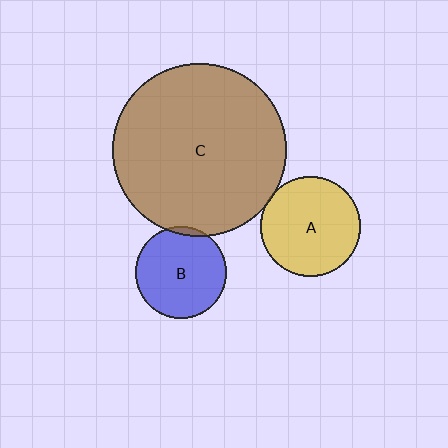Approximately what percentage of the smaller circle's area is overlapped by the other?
Approximately 5%.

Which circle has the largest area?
Circle C (brown).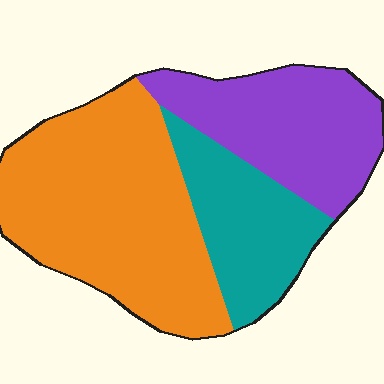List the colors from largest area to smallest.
From largest to smallest: orange, purple, teal.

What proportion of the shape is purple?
Purple takes up about one quarter (1/4) of the shape.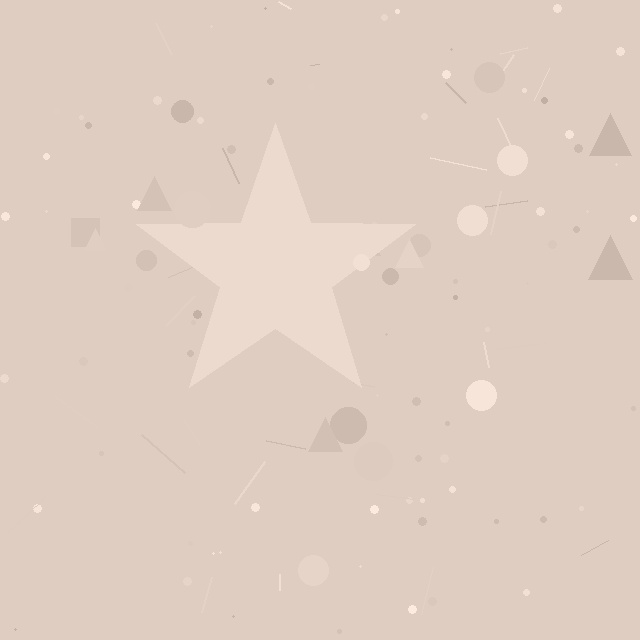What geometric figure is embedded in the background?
A star is embedded in the background.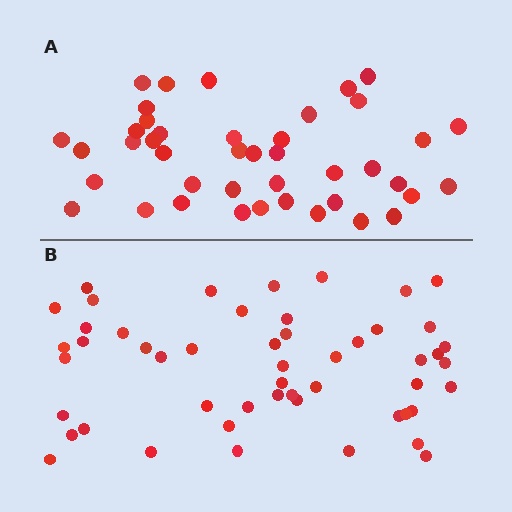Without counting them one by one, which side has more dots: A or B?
Region B (the bottom region) has more dots.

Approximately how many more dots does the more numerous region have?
Region B has roughly 8 or so more dots than region A.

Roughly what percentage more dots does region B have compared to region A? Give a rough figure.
About 20% more.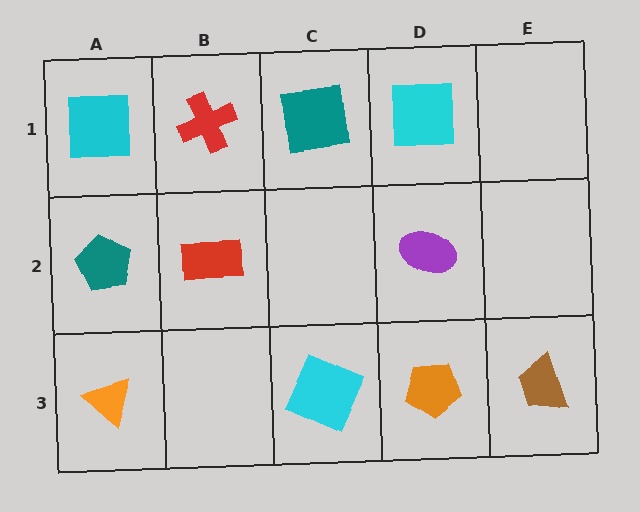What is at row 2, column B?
A red rectangle.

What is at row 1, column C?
A teal square.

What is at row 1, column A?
A cyan square.